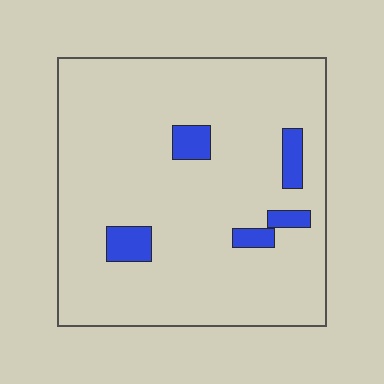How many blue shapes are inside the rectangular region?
5.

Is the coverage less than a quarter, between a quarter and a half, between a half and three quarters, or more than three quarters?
Less than a quarter.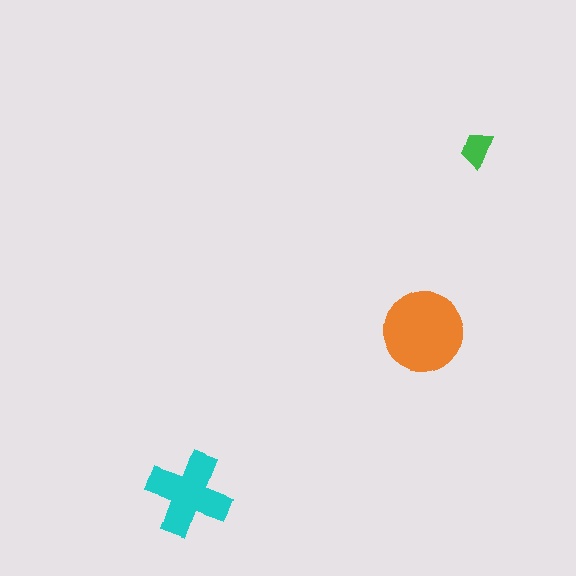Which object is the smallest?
The green trapezoid.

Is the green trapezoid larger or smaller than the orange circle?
Smaller.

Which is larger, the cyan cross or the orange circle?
The orange circle.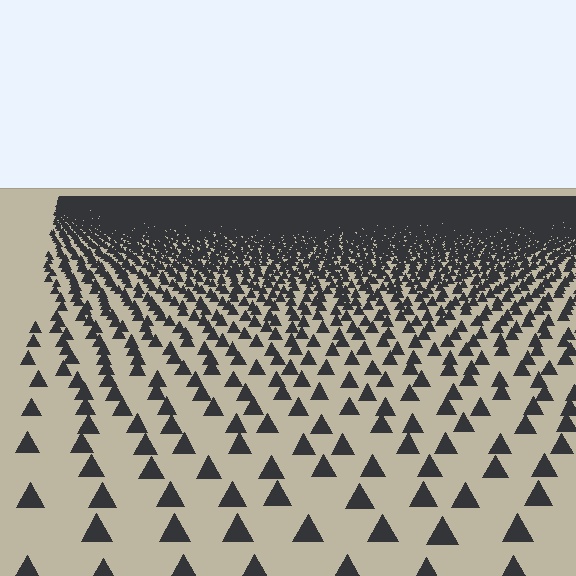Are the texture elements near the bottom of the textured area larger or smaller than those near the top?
Larger. Near the bottom, elements are closer to the viewer and appear at a bigger on-screen size.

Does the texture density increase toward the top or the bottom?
Density increases toward the top.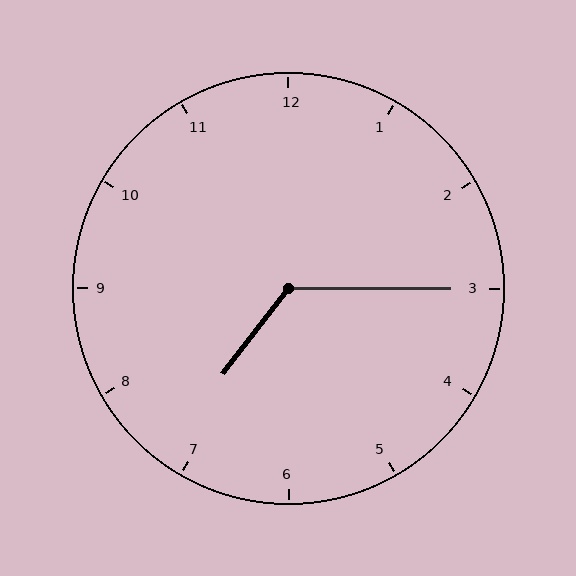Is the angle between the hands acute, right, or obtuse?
It is obtuse.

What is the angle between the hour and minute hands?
Approximately 128 degrees.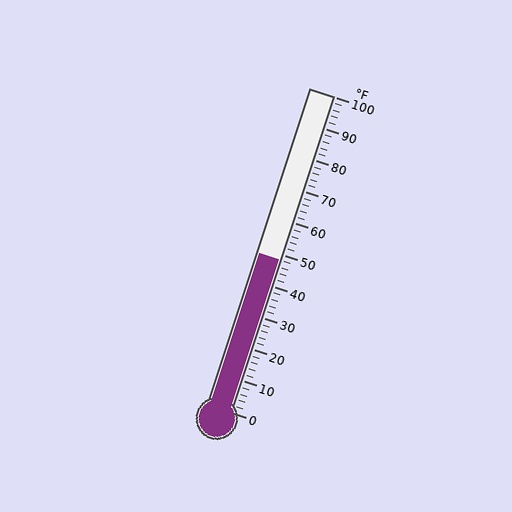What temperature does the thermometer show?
The thermometer shows approximately 48°F.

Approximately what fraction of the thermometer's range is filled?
The thermometer is filled to approximately 50% of its range.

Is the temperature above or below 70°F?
The temperature is below 70°F.